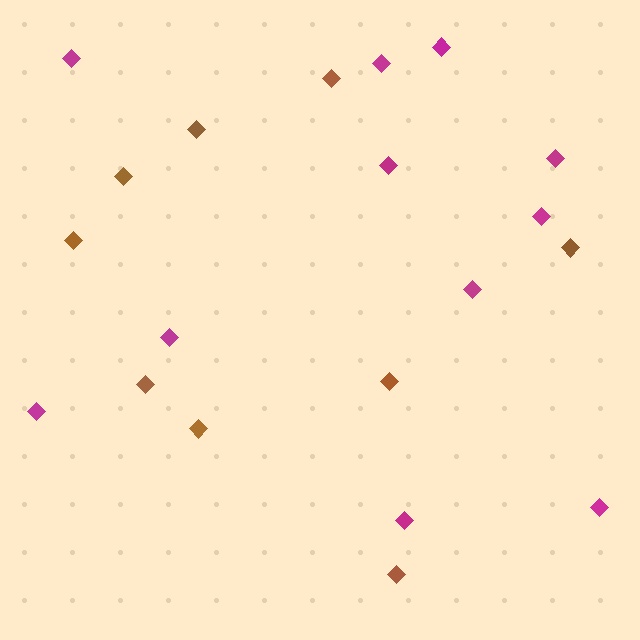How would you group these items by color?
There are 2 groups: one group of brown diamonds (9) and one group of magenta diamonds (11).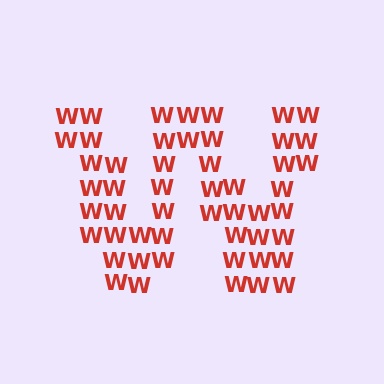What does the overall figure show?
The overall figure shows the letter W.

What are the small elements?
The small elements are letter W's.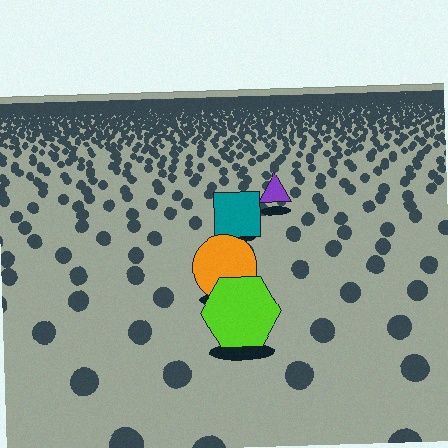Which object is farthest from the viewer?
The purple triangle is farthest from the viewer. It appears smaller and the ground texture around it is denser.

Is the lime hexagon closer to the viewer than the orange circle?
Yes. The lime hexagon is closer — you can tell from the texture gradient: the ground texture is coarser near it.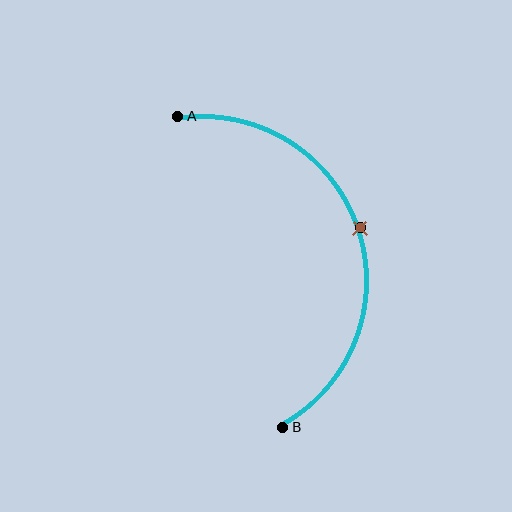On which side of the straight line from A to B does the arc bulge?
The arc bulges to the right of the straight line connecting A and B.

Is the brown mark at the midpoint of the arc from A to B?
Yes. The brown mark lies on the arc at equal arc-length from both A and B — it is the arc midpoint.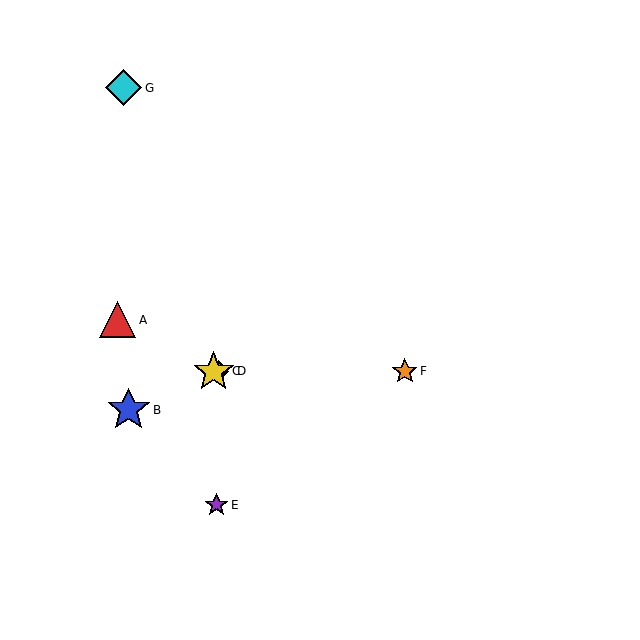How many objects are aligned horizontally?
3 objects (C, D, F) are aligned horizontally.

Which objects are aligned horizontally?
Objects C, D, F are aligned horizontally.